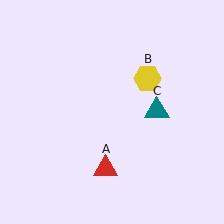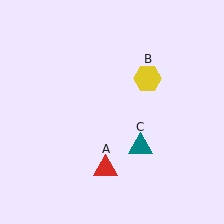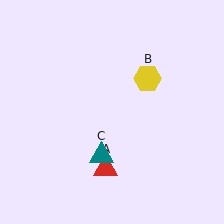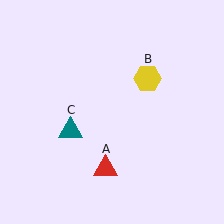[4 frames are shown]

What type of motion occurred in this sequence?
The teal triangle (object C) rotated clockwise around the center of the scene.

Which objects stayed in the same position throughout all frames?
Red triangle (object A) and yellow hexagon (object B) remained stationary.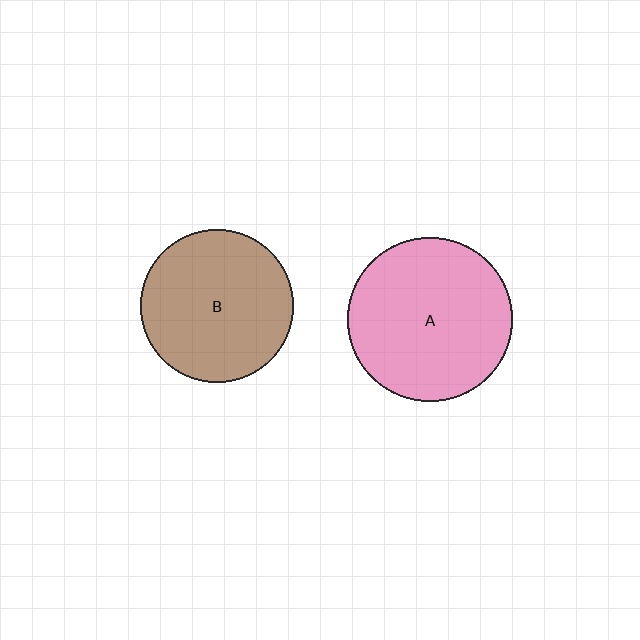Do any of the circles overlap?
No, none of the circles overlap.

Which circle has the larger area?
Circle A (pink).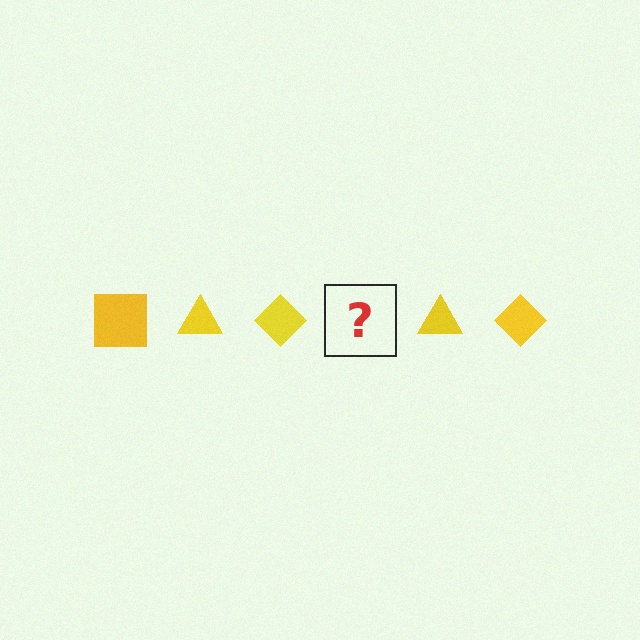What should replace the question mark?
The question mark should be replaced with a yellow square.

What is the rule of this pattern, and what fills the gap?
The rule is that the pattern cycles through square, triangle, diamond shapes in yellow. The gap should be filled with a yellow square.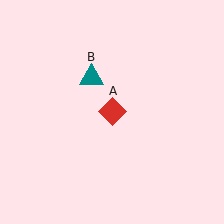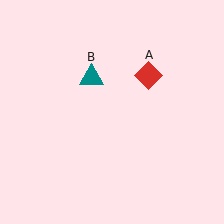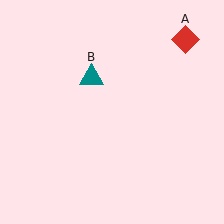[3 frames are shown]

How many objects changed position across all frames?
1 object changed position: red diamond (object A).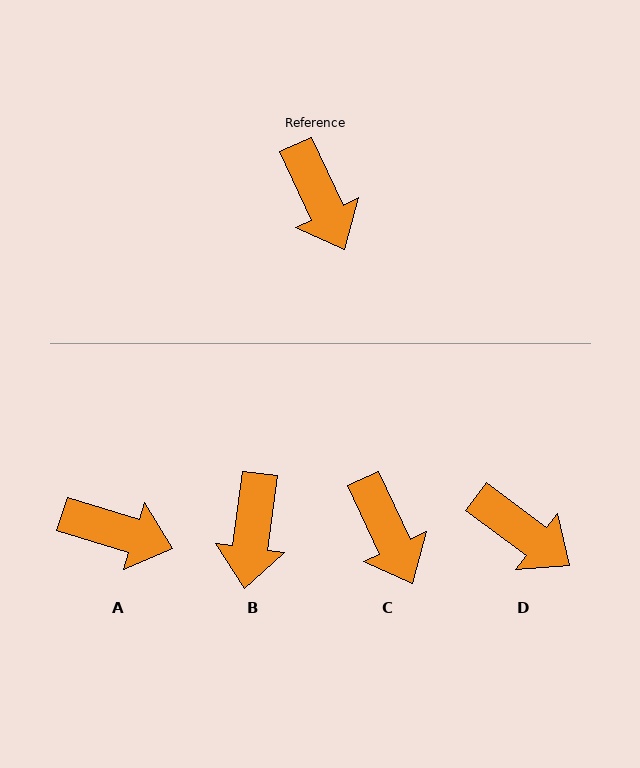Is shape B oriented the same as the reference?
No, it is off by about 33 degrees.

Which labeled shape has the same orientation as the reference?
C.